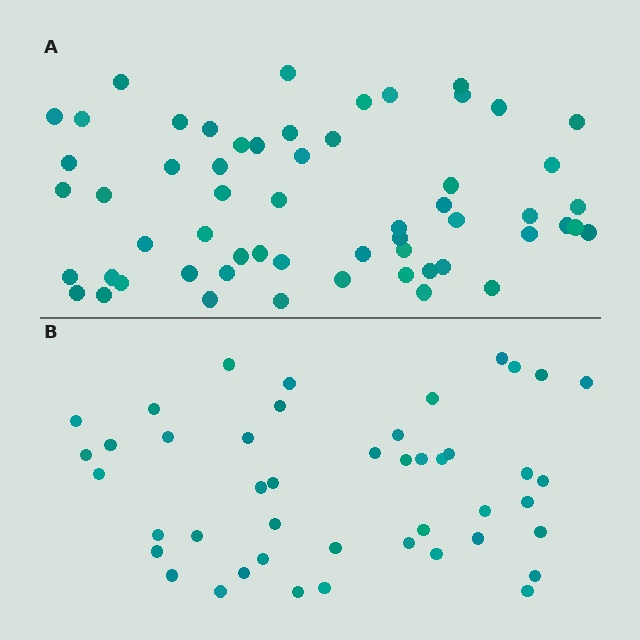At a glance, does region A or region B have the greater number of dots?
Region A (the top region) has more dots.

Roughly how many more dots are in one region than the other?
Region A has approximately 15 more dots than region B.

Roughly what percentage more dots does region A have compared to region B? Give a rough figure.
About 30% more.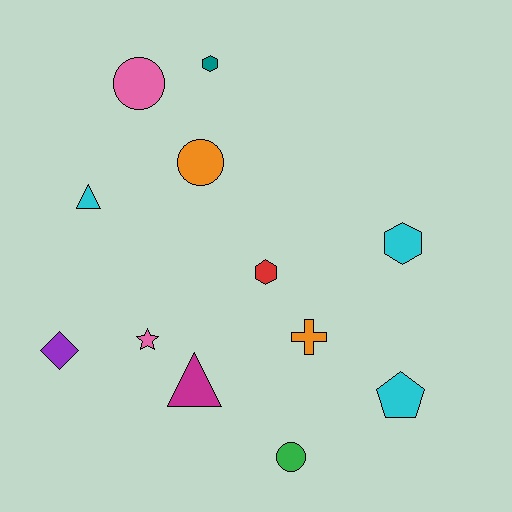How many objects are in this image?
There are 12 objects.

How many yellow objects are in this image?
There are no yellow objects.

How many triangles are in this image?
There are 2 triangles.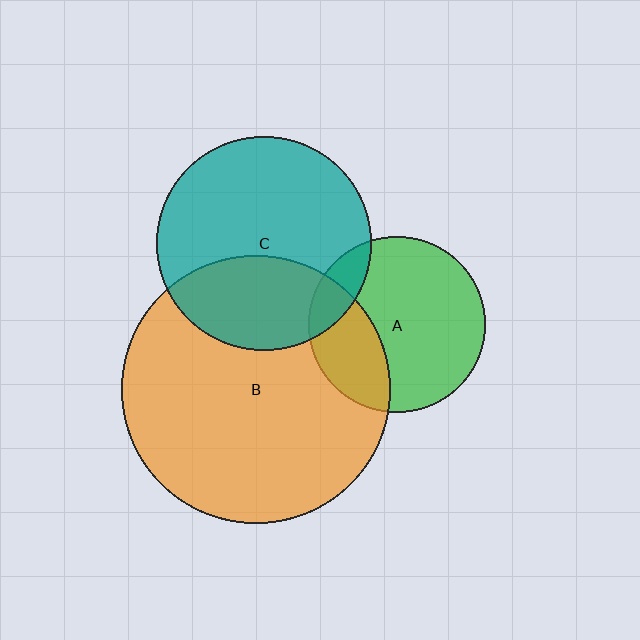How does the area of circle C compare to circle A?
Approximately 1.5 times.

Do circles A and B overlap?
Yes.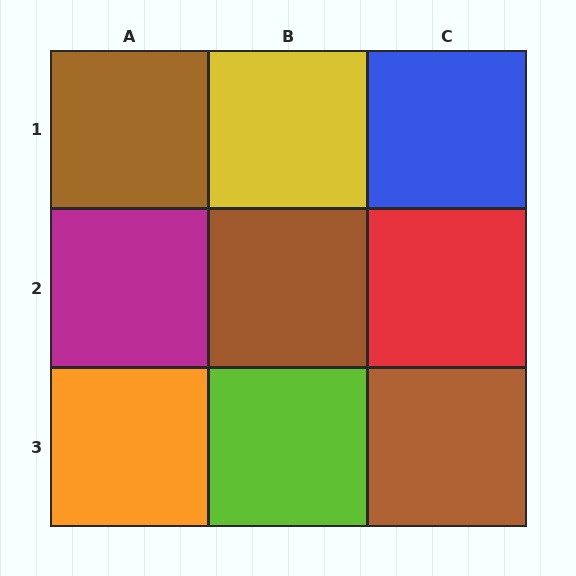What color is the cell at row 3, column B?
Lime.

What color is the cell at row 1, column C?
Blue.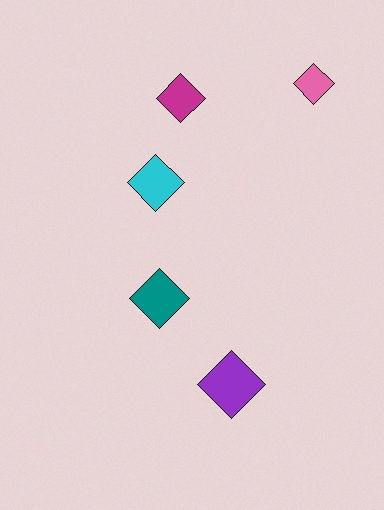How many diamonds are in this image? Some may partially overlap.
There are 5 diamonds.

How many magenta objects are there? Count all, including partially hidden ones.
There is 1 magenta object.